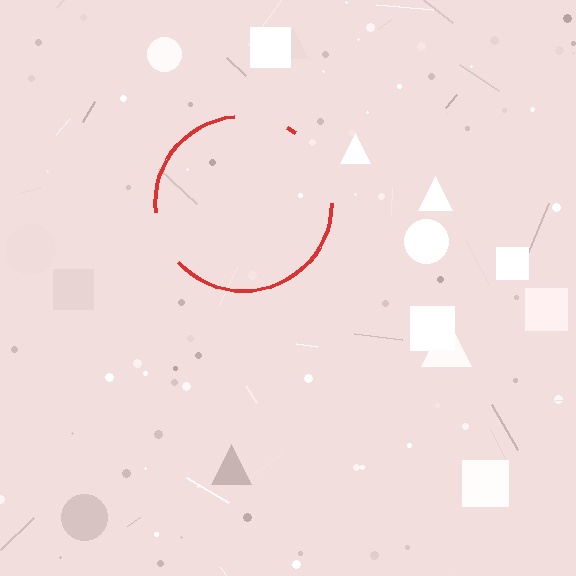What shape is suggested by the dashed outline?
The dashed outline suggests a circle.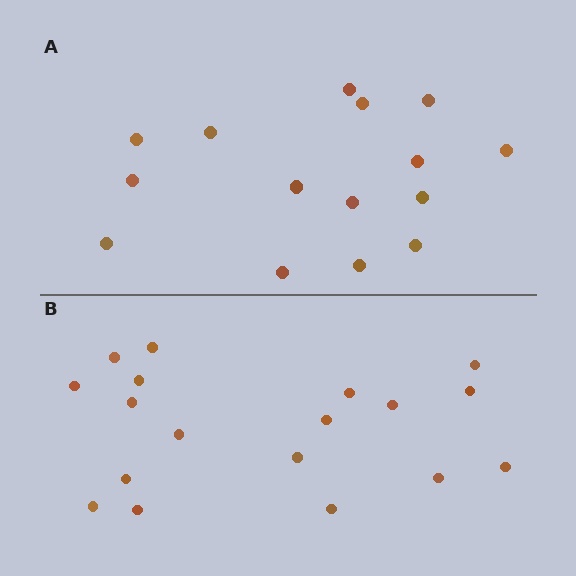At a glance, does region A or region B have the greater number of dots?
Region B (the bottom region) has more dots.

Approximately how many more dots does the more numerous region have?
Region B has just a few more — roughly 2 or 3 more dots than region A.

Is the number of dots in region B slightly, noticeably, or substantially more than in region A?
Region B has only slightly more — the two regions are fairly close. The ratio is roughly 1.2 to 1.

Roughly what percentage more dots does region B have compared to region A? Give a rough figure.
About 20% more.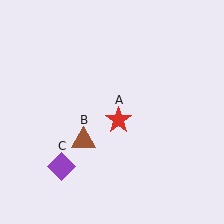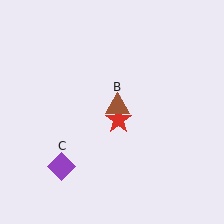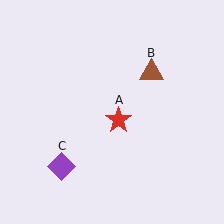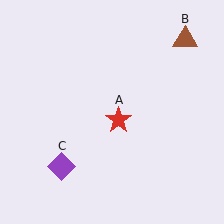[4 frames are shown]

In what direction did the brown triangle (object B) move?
The brown triangle (object B) moved up and to the right.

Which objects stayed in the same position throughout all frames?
Red star (object A) and purple diamond (object C) remained stationary.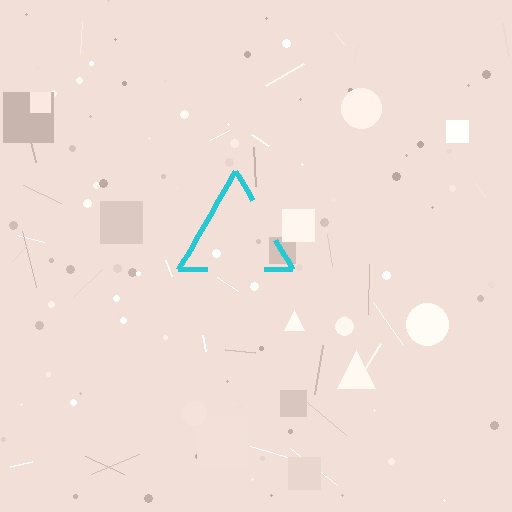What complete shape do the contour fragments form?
The contour fragments form a triangle.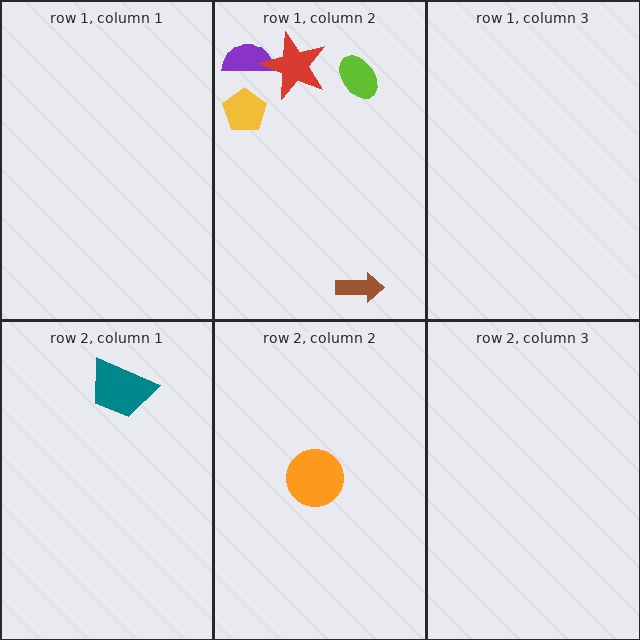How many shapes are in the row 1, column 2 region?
5.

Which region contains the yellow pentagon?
The row 1, column 2 region.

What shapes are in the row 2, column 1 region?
The teal trapezoid.